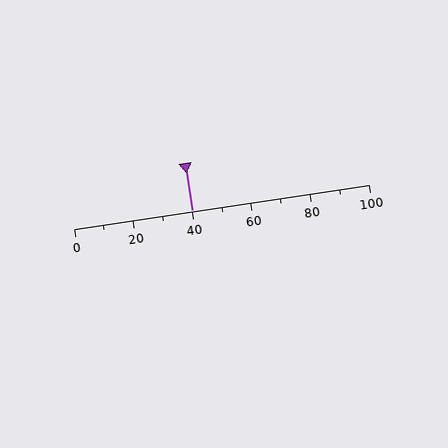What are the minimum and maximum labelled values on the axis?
The axis runs from 0 to 100.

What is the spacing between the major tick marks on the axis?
The major ticks are spaced 20 apart.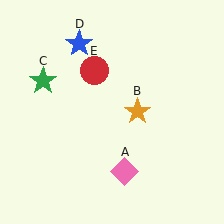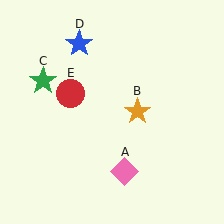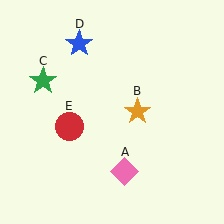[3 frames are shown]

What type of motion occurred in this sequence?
The red circle (object E) rotated counterclockwise around the center of the scene.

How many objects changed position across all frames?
1 object changed position: red circle (object E).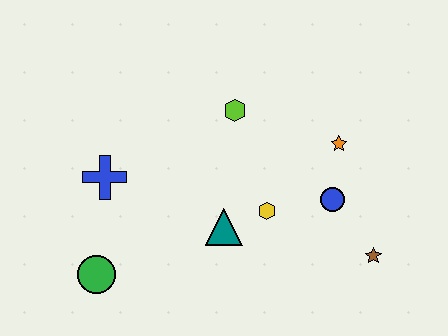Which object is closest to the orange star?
The blue circle is closest to the orange star.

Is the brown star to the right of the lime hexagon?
Yes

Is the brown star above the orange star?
No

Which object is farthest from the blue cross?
The brown star is farthest from the blue cross.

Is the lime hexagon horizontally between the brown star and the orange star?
No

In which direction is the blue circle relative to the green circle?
The blue circle is to the right of the green circle.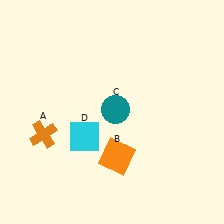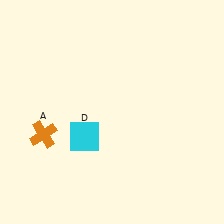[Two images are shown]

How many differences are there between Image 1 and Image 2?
There are 2 differences between the two images.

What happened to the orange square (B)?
The orange square (B) was removed in Image 2. It was in the bottom-right area of Image 1.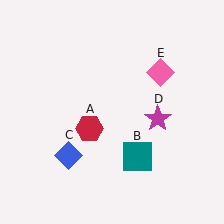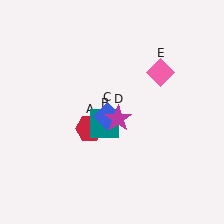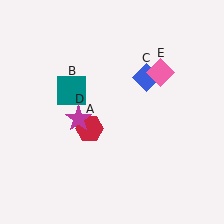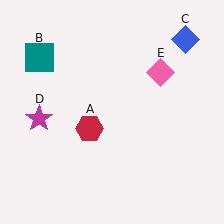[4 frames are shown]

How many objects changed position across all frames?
3 objects changed position: teal square (object B), blue diamond (object C), magenta star (object D).